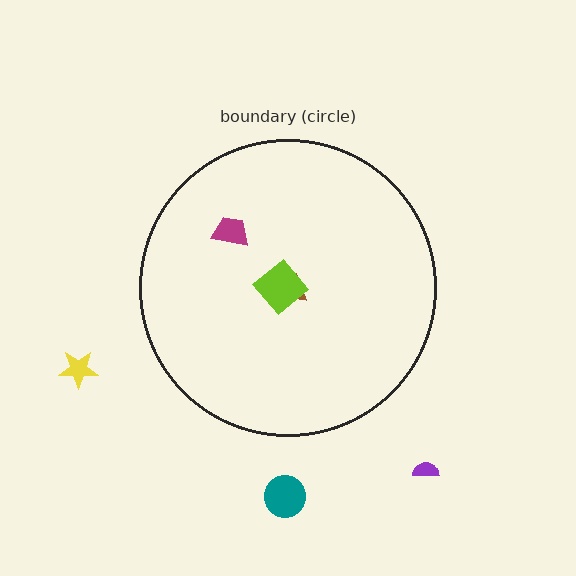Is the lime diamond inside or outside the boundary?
Inside.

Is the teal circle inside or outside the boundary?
Outside.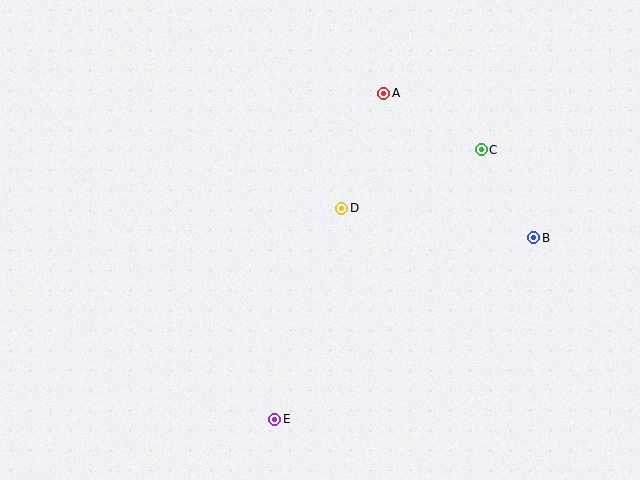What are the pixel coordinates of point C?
Point C is at (481, 150).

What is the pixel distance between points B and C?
The distance between B and C is 103 pixels.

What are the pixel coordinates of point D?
Point D is at (342, 208).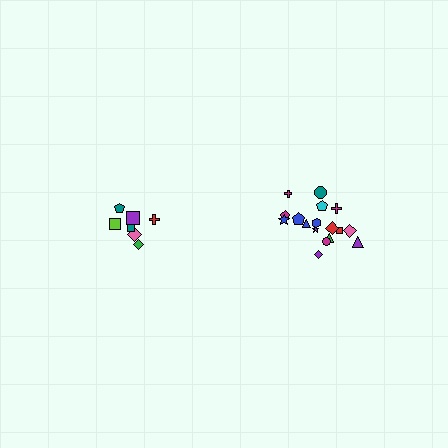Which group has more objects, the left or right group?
The right group.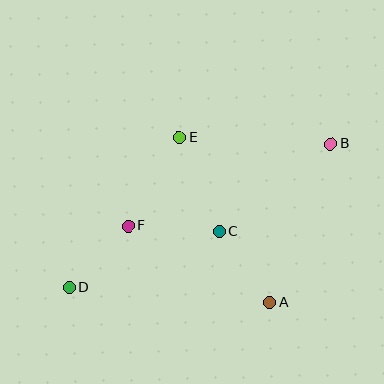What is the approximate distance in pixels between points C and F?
The distance between C and F is approximately 92 pixels.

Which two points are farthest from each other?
Points B and D are farthest from each other.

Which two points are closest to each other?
Points D and F are closest to each other.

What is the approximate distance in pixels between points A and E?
The distance between A and E is approximately 188 pixels.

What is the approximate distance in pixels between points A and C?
The distance between A and C is approximately 87 pixels.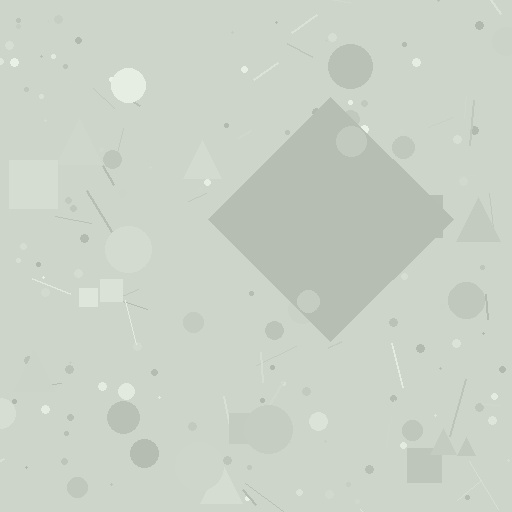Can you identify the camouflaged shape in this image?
The camouflaged shape is a diamond.